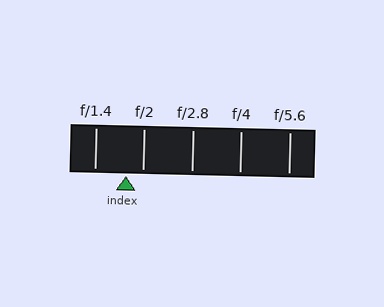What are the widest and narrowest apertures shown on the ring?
The widest aperture shown is f/1.4 and the narrowest is f/5.6.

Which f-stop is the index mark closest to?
The index mark is closest to f/2.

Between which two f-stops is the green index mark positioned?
The index mark is between f/1.4 and f/2.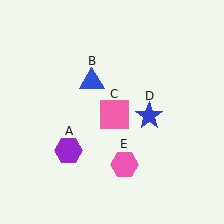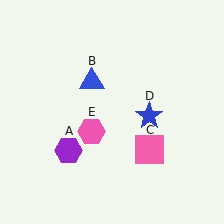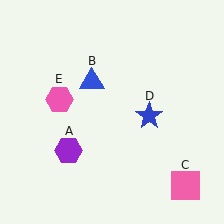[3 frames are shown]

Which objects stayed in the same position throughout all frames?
Purple hexagon (object A) and blue triangle (object B) and blue star (object D) remained stationary.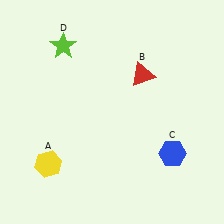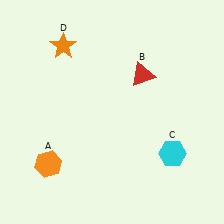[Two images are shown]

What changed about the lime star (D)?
In Image 1, D is lime. In Image 2, it changed to orange.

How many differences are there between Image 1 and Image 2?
There are 3 differences between the two images.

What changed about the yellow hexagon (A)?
In Image 1, A is yellow. In Image 2, it changed to orange.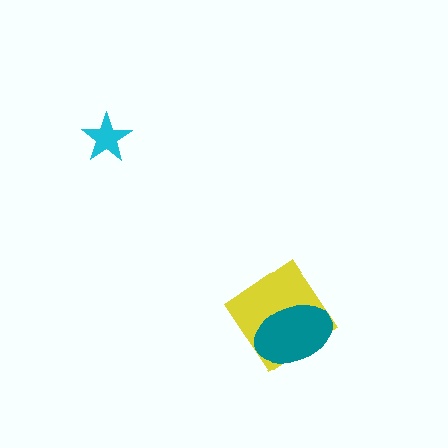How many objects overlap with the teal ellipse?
1 object overlaps with the teal ellipse.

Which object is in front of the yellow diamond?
The teal ellipse is in front of the yellow diamond.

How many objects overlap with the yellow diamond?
1 object overlaps with the yellow diamond.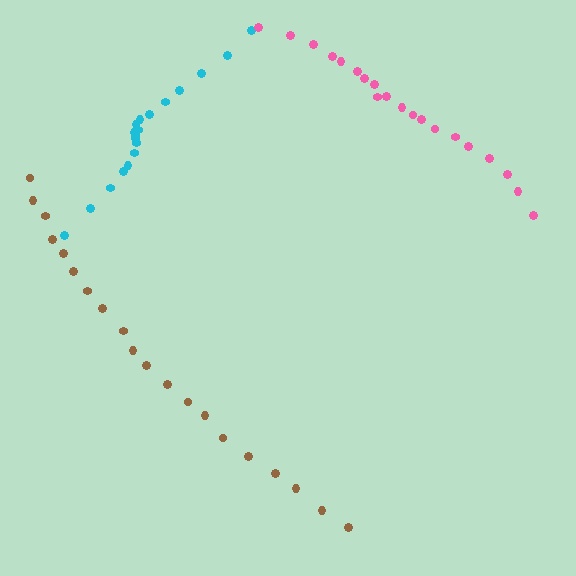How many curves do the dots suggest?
There are 3 distinct paths.